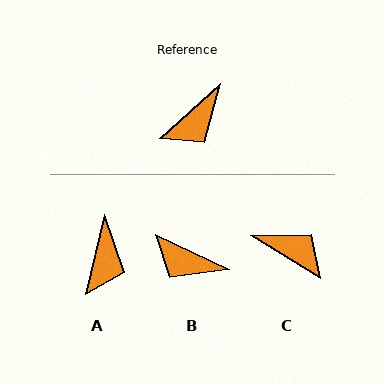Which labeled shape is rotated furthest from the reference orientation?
C, about 107 degrees away.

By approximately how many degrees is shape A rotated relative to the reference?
Approximately 35 degrees counter-clockwise.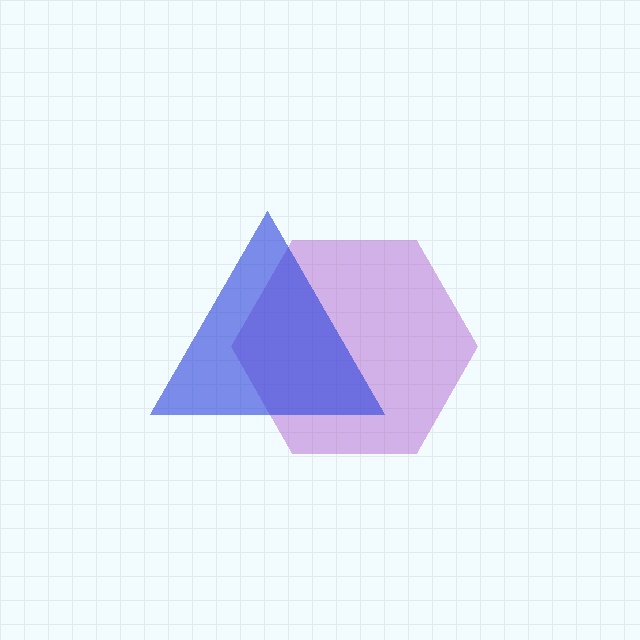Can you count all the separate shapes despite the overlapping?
Yes, there are 2 separate shapes.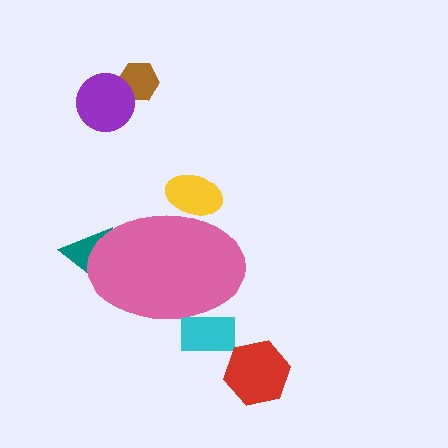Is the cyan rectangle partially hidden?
Yes, the cyan rectangle is partially hidden behind the pink ellipse.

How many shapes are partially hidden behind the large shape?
3 shapes are partially hidden.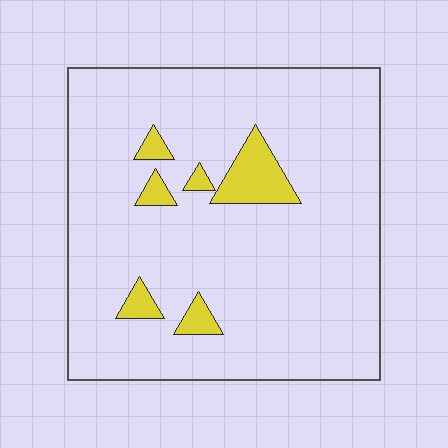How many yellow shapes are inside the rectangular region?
6.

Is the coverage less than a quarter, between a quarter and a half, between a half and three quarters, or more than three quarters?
Less than a quarter.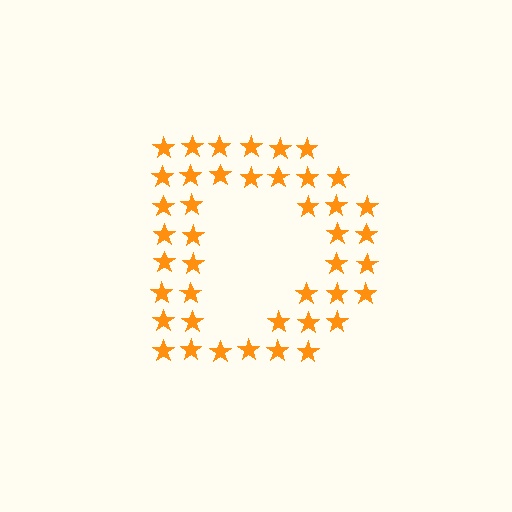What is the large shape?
The large shape is the letter D.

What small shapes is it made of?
It is made of small stars.